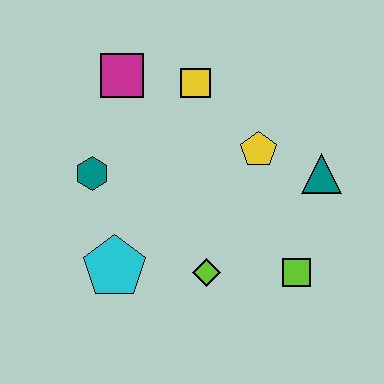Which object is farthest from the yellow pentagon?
The cyan pentagon is farthest from the yellow pentagon.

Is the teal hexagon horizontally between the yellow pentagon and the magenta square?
No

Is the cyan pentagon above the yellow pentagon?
No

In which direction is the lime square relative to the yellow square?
The lime square is below the yellow square.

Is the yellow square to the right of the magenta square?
Yes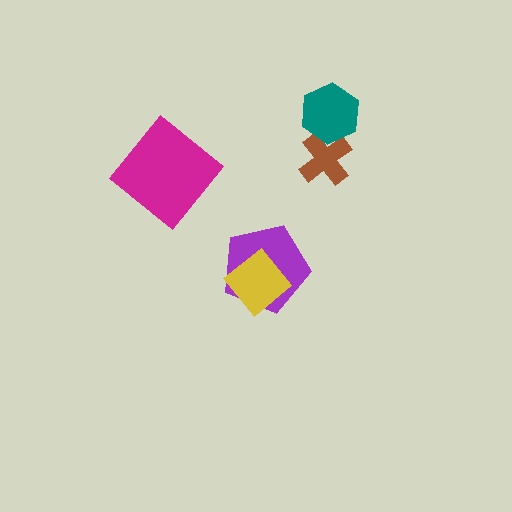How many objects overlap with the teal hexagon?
1 object overlaps with the teal hexagon.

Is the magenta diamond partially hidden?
No, no other shape covers it.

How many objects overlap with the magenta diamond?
0 objects overlap with the magenta diamond.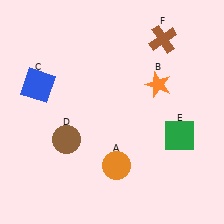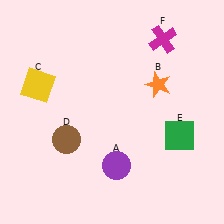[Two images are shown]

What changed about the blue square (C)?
In Image 1, C is blue. In Image 2, it changed to yellow.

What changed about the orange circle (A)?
In Image 1, A is orange. In Image 2, it changed to purple.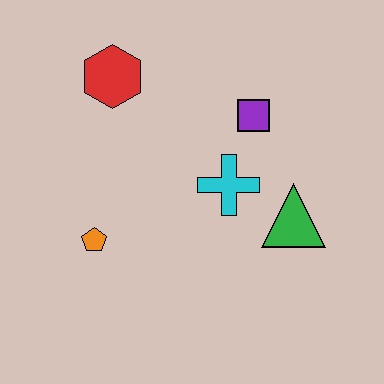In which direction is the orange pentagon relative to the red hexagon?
The orange pentagon is below the red hexagon.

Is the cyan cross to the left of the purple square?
Yes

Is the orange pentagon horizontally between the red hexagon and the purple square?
No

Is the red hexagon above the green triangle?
Yes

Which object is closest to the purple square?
The cyan cross is closest to the purple square.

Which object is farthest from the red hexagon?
The green triangle is farthest from the red hexagon.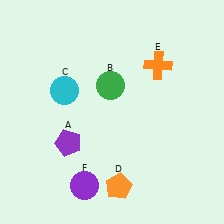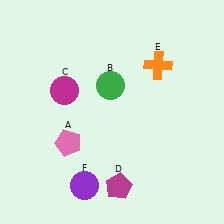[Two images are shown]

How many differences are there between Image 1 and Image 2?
There are 3 differences between the two images.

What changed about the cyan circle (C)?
In Image 1, C is cyan. In Image 2, it changed to magenta.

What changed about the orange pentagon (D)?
In Image 1, D is orange. In Image 2, it changed to magenta.